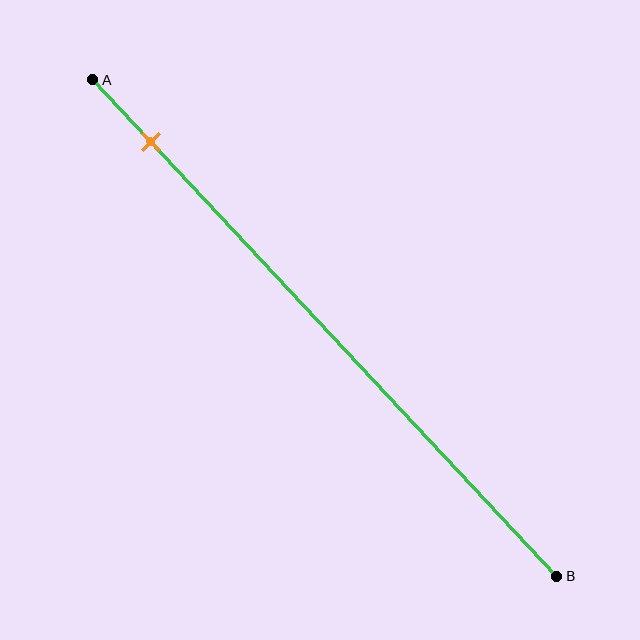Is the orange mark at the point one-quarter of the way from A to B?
No, the mark is at about 15% from A, not at the 25% one-quarter point.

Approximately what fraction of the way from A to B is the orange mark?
The orange mark is approximately 15% of the way from A to B.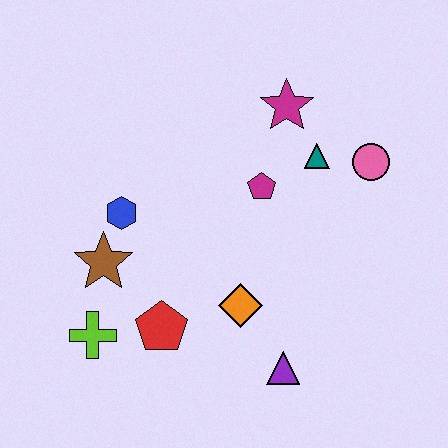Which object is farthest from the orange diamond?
The magenta star is farthest from the orange diamond.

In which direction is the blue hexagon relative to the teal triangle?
The blue hexagon is to the left of the teal triangle.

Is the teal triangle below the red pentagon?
No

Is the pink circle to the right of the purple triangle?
Yes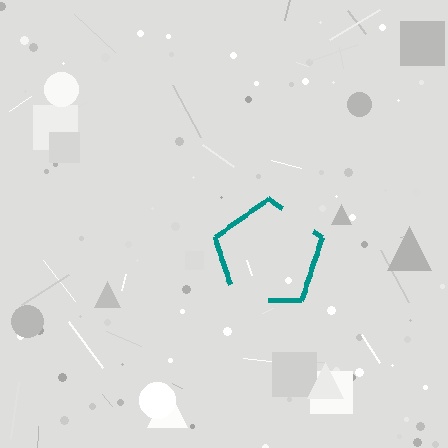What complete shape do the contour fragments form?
The contour fragments form a pentagon.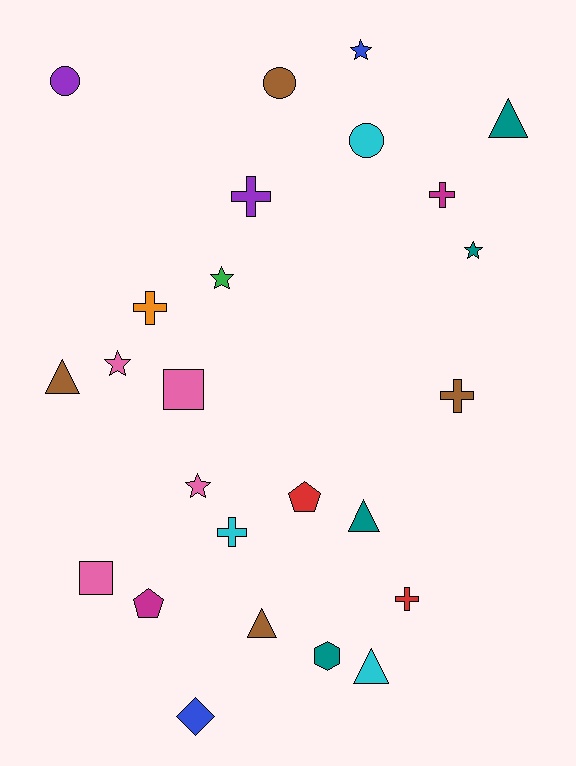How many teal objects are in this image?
There are 4 teal objects.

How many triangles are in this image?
There are 5 triangles.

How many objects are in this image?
There are 25 objects.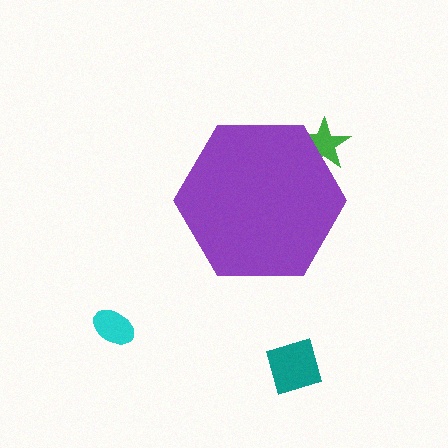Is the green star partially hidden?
Yes, the green star is partially hidden behind the purple hexagon.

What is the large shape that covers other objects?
A purple hexagon.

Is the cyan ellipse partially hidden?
No, the cyan ellipse is fully visible.